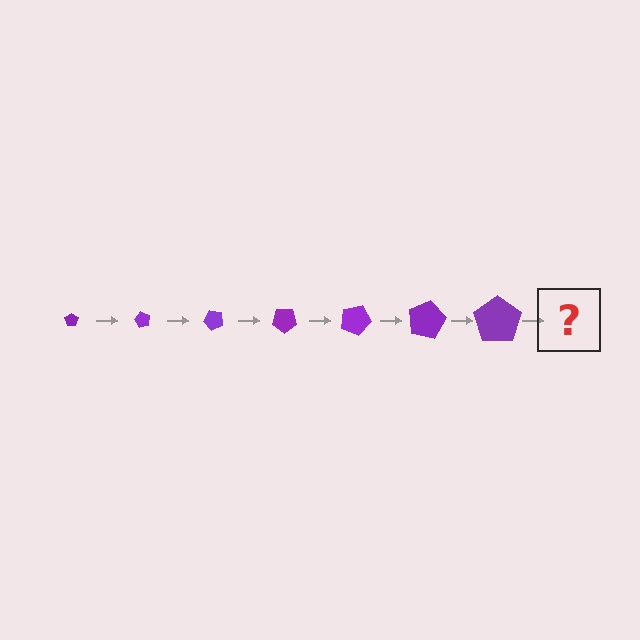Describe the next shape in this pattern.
It should be a pentagon, larger than the previous one and rotated 420 degrees from the start.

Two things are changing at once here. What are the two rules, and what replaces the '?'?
The two rules are that the pentagon grows larger each step and it rotates 60 degrees each step. The '?' should be a pentagon, larger than the previous one and rotated 420 degrees from the start.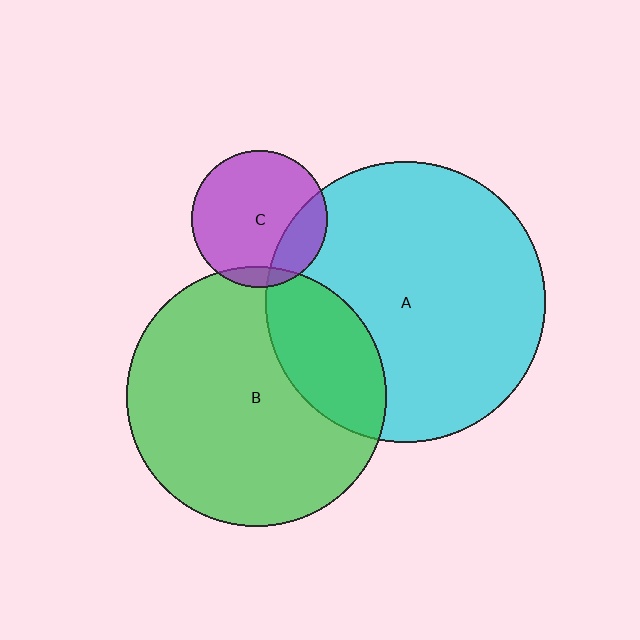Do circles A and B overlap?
Yes.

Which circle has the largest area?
Circle A (cyan).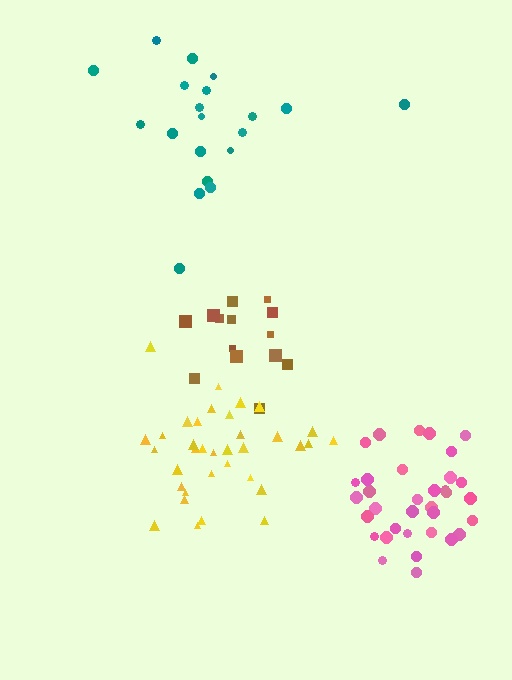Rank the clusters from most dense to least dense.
pink, brown, yellow, teal.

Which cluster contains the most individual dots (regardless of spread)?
Yellow (35).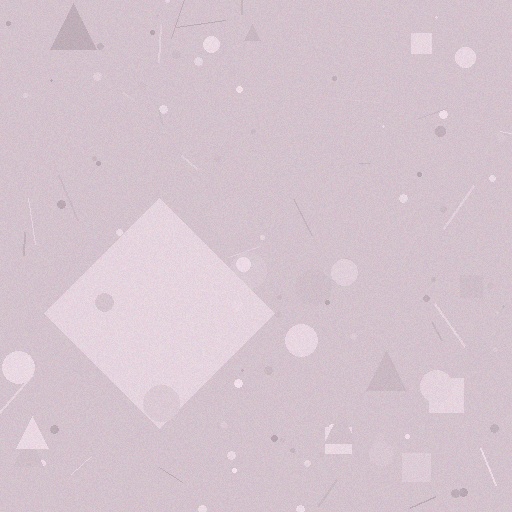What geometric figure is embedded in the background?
A diamond is embedded in the background.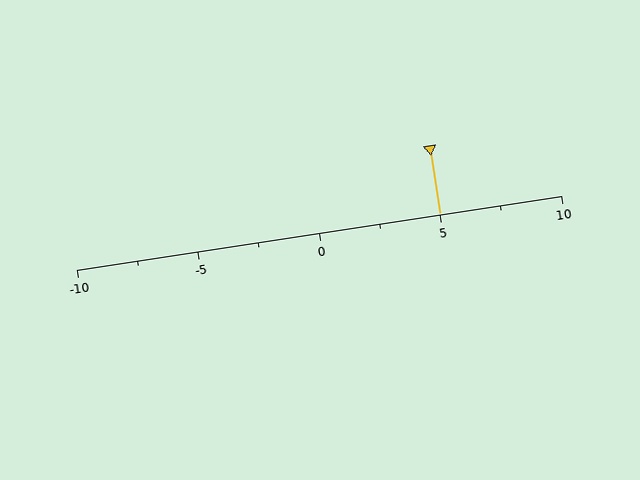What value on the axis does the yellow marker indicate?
The marker indicates approximately 5.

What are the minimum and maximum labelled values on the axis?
The axis runs from -10 to 10.